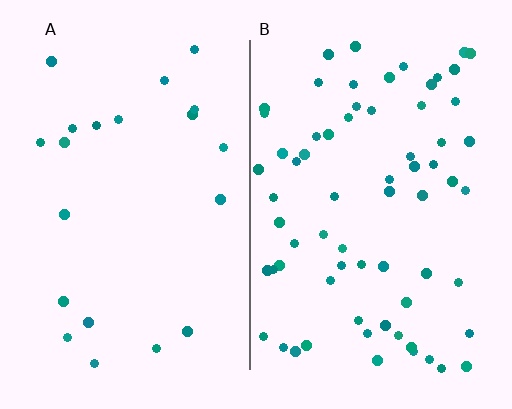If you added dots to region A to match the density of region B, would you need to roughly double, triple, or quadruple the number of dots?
Approximately triple.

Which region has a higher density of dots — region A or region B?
B (the right).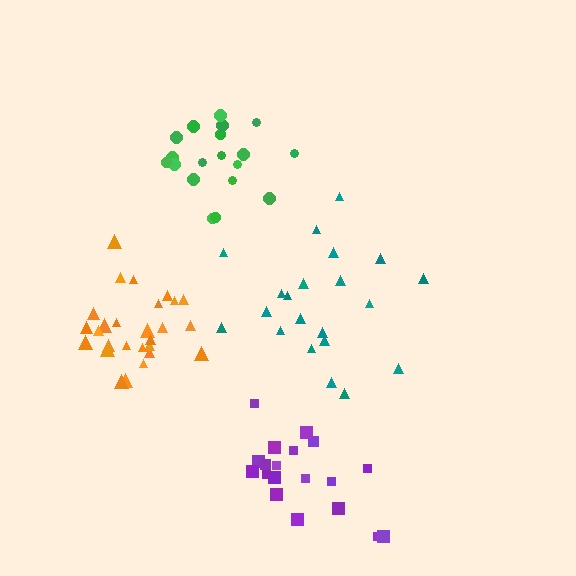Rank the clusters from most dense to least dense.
orange, green, purple, teal.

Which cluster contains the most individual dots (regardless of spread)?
Orange (27).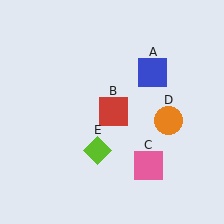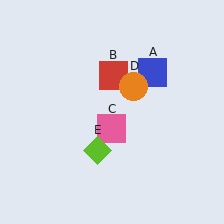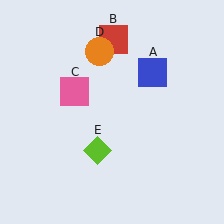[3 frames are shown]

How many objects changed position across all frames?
3 objects changed position: red square (object B), pink square (object C), orange circle (object D).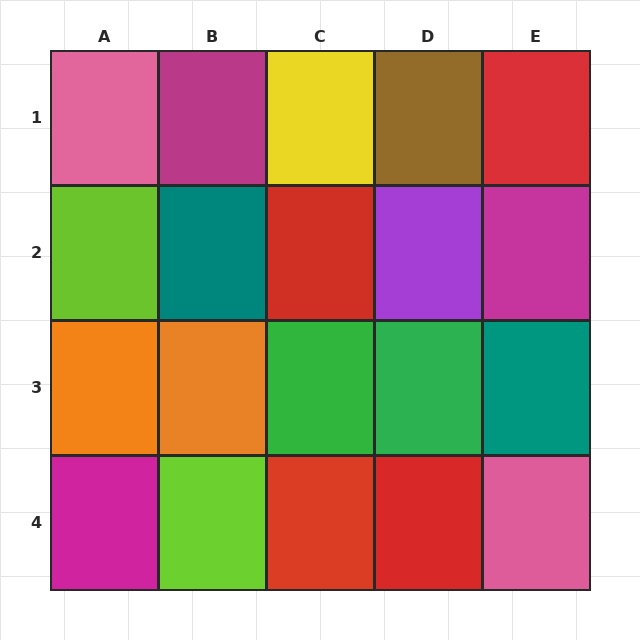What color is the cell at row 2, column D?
Purple.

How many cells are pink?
2 cells are pink.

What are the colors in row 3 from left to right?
Orange, orange, green, green, teal.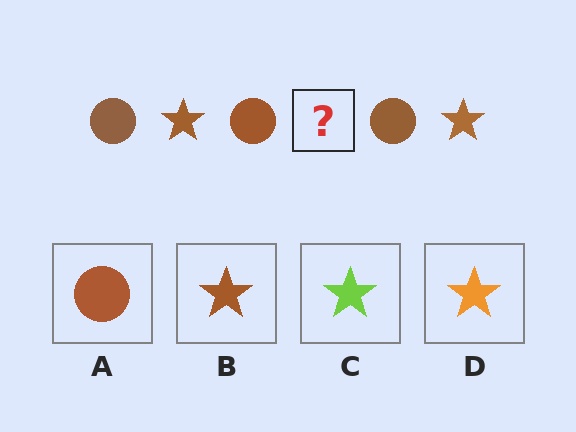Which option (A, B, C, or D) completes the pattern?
B.